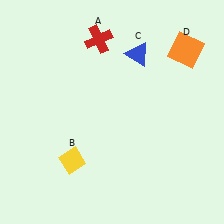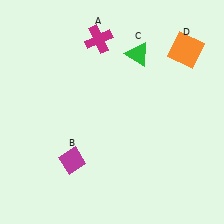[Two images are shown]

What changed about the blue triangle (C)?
In Image 1, C is blue. In Image 2, it changed to green.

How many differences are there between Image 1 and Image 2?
There are 3 differences between the two images.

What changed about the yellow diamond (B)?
In Image 1, B is yellow. In Image 2, it changed to magenta.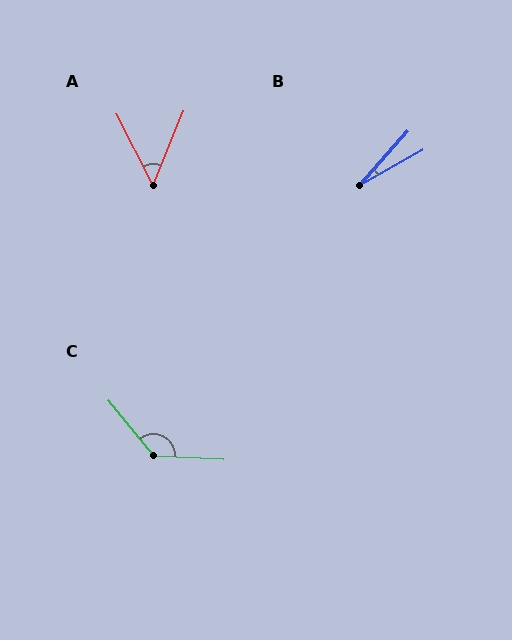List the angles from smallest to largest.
B (19°), A (49°), C (132°).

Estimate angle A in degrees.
Approximately 49 degrees.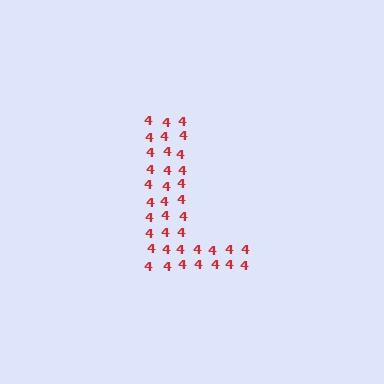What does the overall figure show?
The overall figure shows the letter L.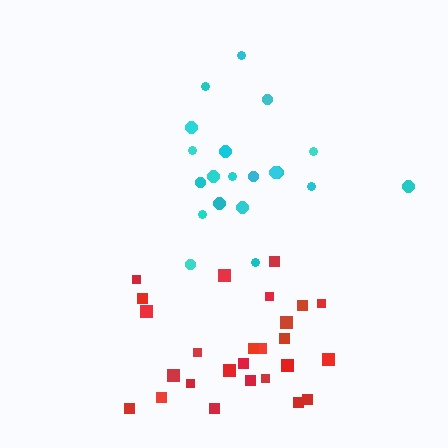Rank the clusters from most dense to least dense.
red, cyan.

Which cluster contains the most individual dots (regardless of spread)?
Red (26).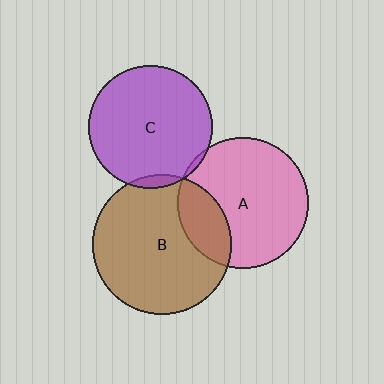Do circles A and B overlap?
Yes.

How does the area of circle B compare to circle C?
Approximately 1.3 times.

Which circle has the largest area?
Circle B (brown).